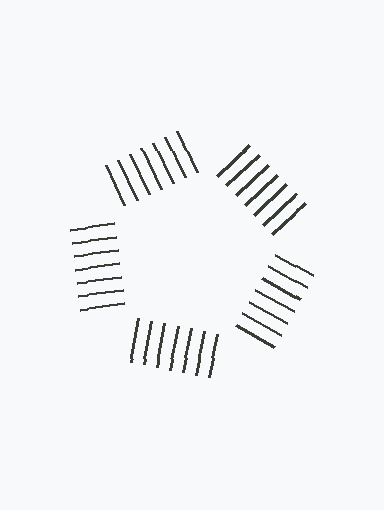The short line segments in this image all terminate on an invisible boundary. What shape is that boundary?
An illusory pentagon — the line segments terminate on its edges but no continuous stroke is drawn.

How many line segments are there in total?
35 — 7 along each of the 5 edges.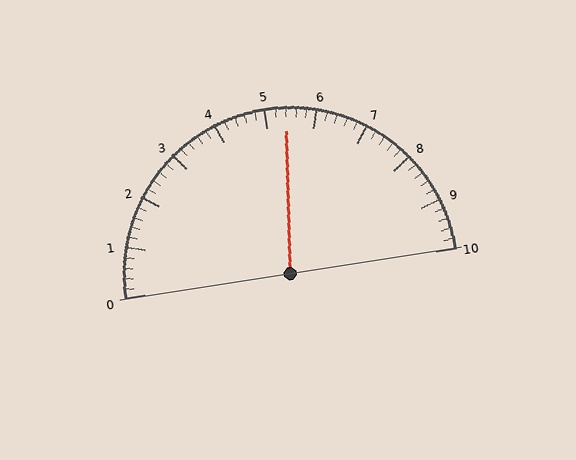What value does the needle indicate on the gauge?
The needle indicates approximately 5.4.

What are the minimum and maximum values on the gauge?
The gauge ranges from 0 to 10.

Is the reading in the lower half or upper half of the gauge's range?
The reading is in the upper half of the range (0 to 10).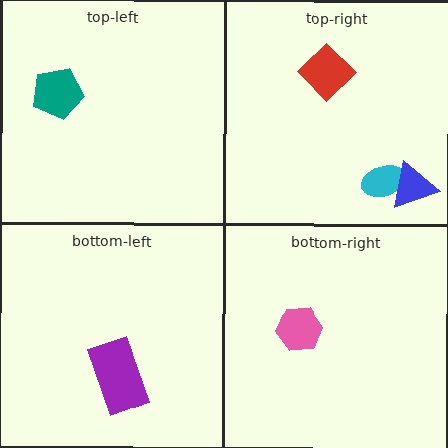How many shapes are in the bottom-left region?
1.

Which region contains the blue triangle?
The top-right region.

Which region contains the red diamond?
The top-right region.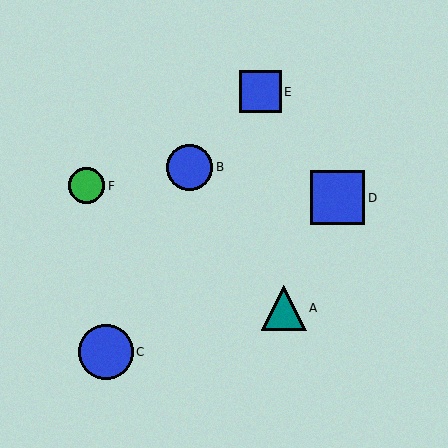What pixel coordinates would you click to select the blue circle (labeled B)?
Click at (190, 167) to select the blue circle B.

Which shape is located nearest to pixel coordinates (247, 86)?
The blue square (labeled E) at (260, 92) is nearest to that location.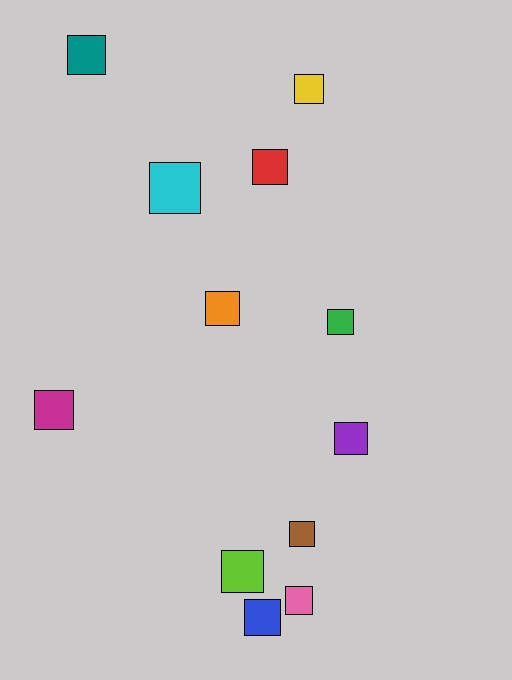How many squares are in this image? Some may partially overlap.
There are 12 squares.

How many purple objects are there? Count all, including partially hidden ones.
There is 1 purple object.